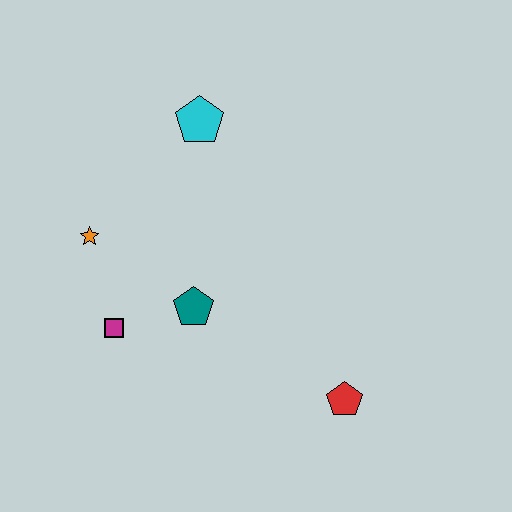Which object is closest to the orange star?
The magenta square is closest to the orange star.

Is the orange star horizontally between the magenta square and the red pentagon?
No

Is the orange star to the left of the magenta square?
Yes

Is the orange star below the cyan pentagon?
Yes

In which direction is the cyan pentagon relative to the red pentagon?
The cyan pentagon is above the red pentagon.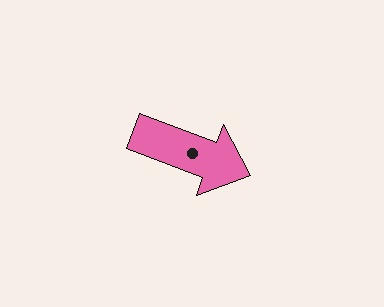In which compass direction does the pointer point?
East.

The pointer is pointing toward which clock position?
Roughly 4 o'clock.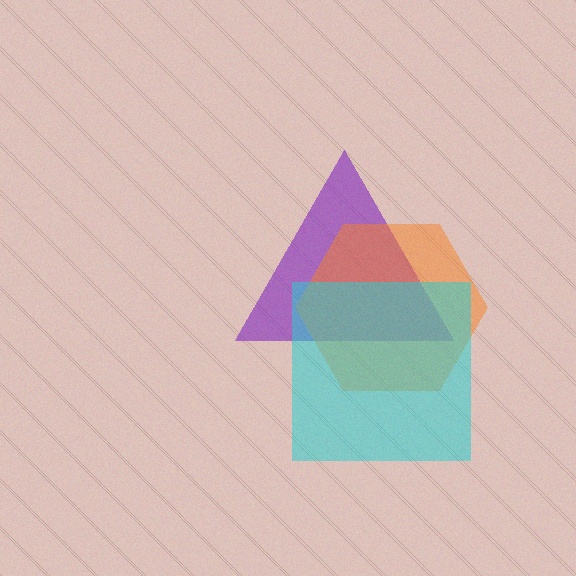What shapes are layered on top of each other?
The layered shapes are: a purple triangle, an orange hexagon, a cyan square.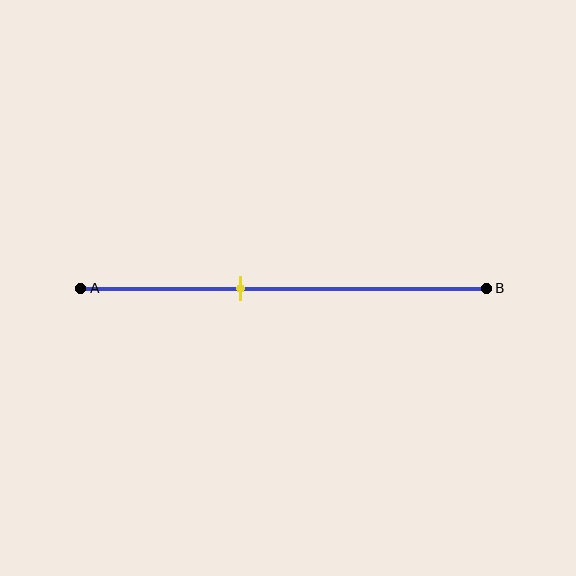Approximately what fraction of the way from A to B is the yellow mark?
The yellow mark is approximately 40% of the way from A to B.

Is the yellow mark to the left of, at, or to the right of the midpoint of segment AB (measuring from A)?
The yellow mark is to the left of the midpoint of segment AB.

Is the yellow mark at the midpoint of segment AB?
No, the mark is at about 40% from A, not at the 50% midpoint.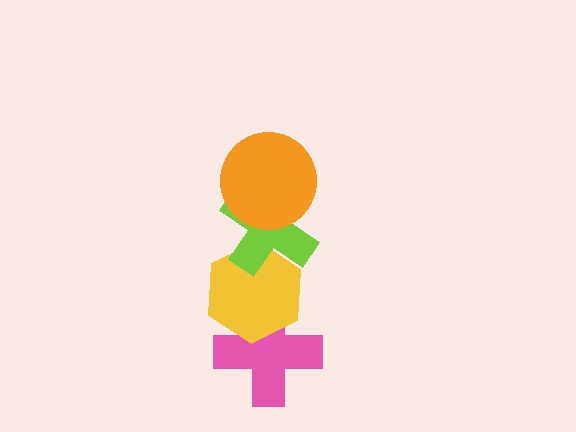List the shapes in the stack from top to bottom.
From top to bottom: the orange circle, the lime cross, the yellow hexagon, the pink cross.